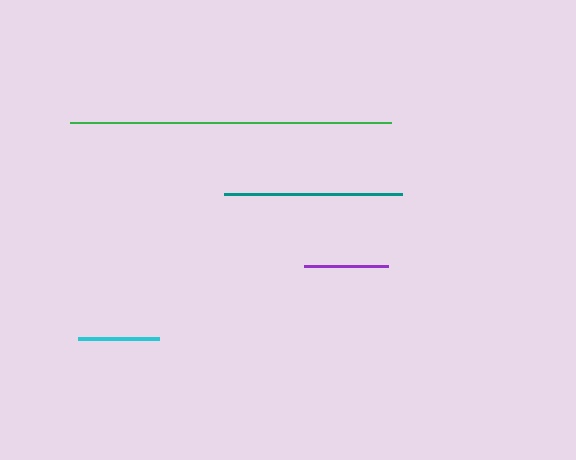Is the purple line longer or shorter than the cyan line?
The purple line is longer than the cyan line.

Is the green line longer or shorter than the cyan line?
The green line is longer than the cyan line.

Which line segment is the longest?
The green line is the longest at approximately 321 pixels.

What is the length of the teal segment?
The teal segment is approximately 178 pixels long.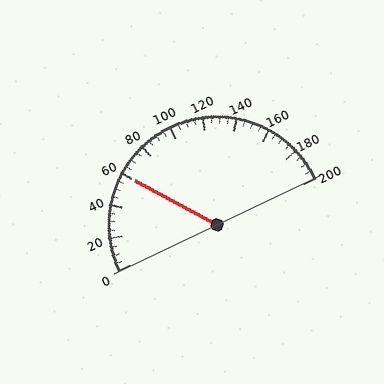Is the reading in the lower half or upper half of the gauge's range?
The reading is in the lower half of the range (0 to 200).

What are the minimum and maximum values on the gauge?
The gauge ranges from 0 to 200.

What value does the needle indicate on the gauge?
The needle indicates approximately 60.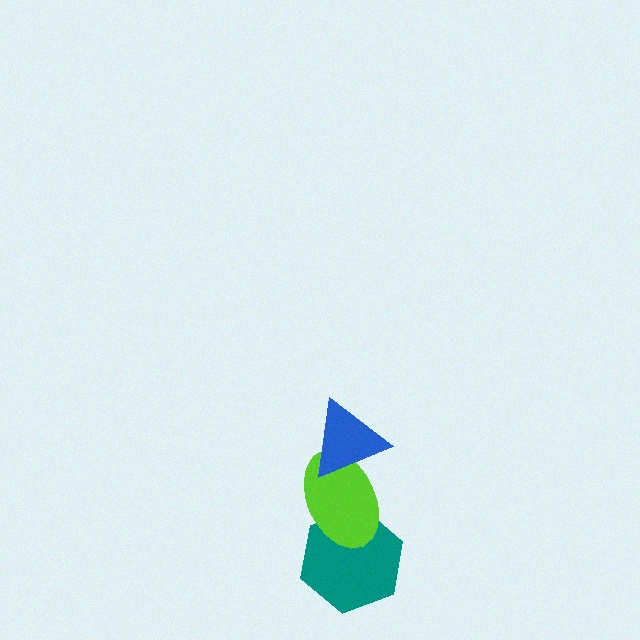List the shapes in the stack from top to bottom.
From top to bottom: the blue triangle, the lime ellipse, the teal hexagon.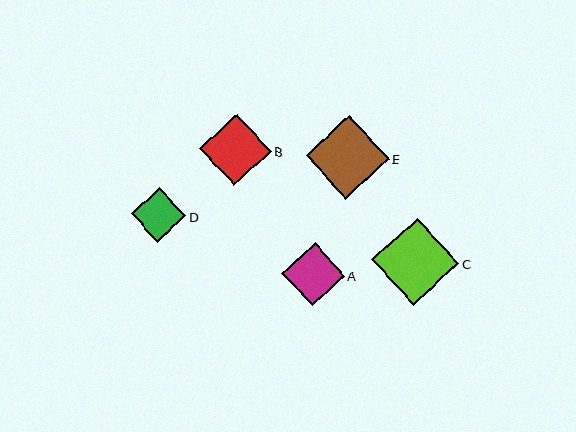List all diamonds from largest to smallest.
From largest to smallest: C, E, B, A, D.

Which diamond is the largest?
Diamond C is the largest with a size of approximately 87 pixels.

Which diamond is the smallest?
Diamond D is the smallest with a size of approximately 55 pixels.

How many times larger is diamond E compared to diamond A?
Diamond E is approximately 1.3 times the size of diamond A.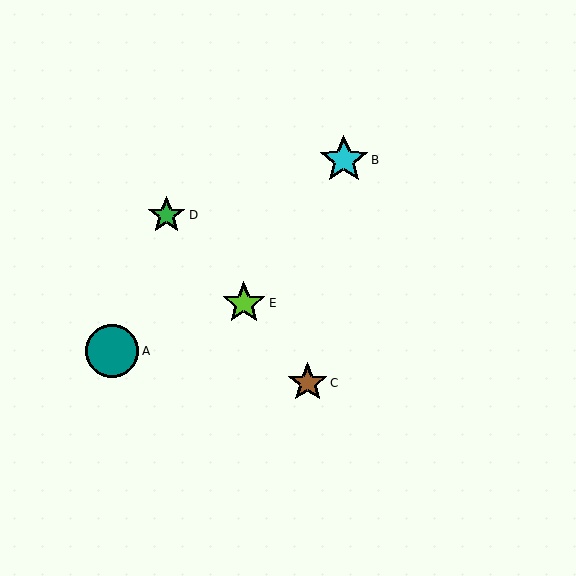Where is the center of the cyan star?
The center of the cyan star is at (344, 160).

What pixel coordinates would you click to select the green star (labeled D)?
Click at (167, 215) to select the green star D.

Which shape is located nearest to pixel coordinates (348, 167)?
The cyan star (labeled B) at (344, 160) is nearest to that location.